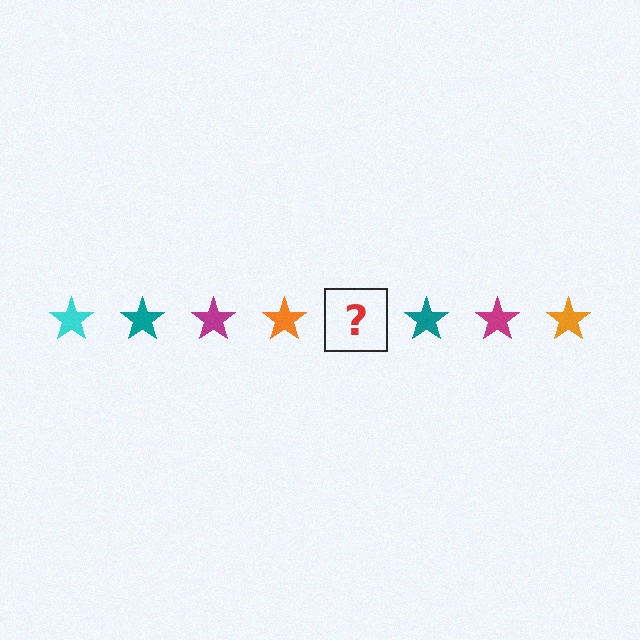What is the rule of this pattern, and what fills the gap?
The rule is that the pattern cycles through cyan, teal, magenta, orange stars. The gap should be filled with a cyan star.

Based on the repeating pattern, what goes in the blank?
The blank should be a cyan star.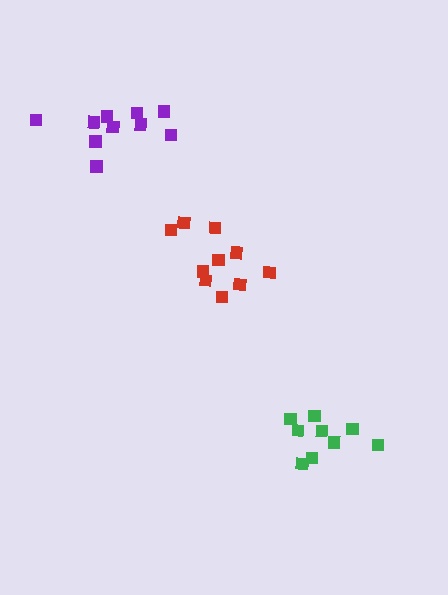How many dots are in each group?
Group 1: 9 dots, Group 2: 10 dots, Group 3: 10 dots (29 total).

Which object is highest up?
The purple cluster is topmost.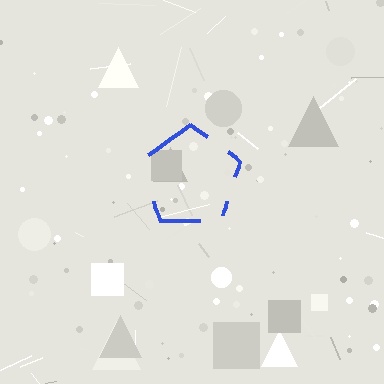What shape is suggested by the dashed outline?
The dashed outline suggests a pentagon.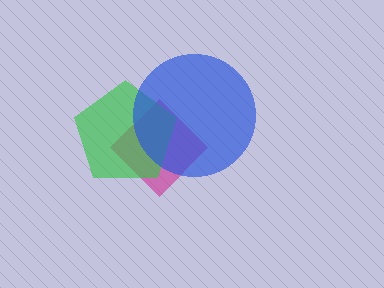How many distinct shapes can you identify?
There are 3 distinct shapes: a magenta diamond, a green pentagon, a blue circle.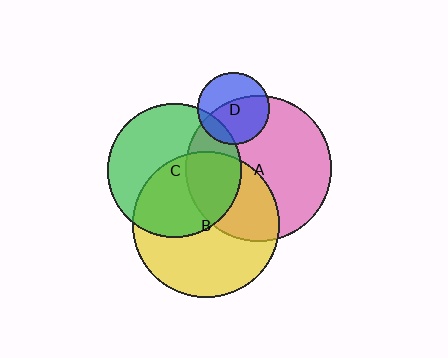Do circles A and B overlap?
Yes.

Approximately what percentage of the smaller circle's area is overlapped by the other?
Approximately 35%.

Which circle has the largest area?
Circle B (yellow).